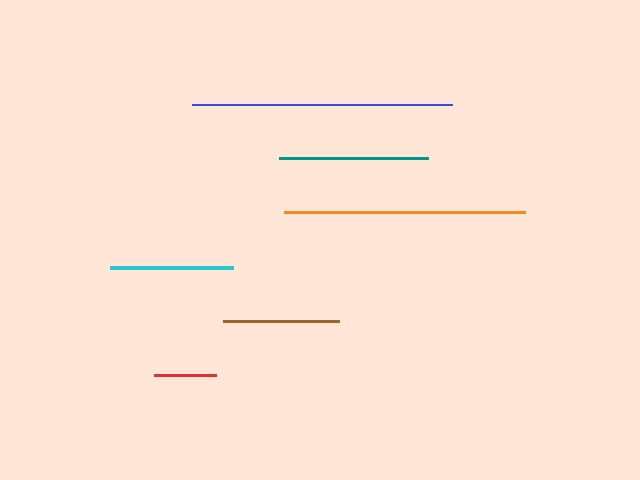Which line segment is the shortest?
The red line is the shortest at approximately 63 pixels.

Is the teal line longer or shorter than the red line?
The teal line is longer than the red line.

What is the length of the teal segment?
The teal segment is approximately 149 pixels long.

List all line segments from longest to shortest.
From longest to shortest: blue, orange, teal, cyan, brown, red.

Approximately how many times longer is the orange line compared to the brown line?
The orange line is approximately 2.1 times the length of the brown line.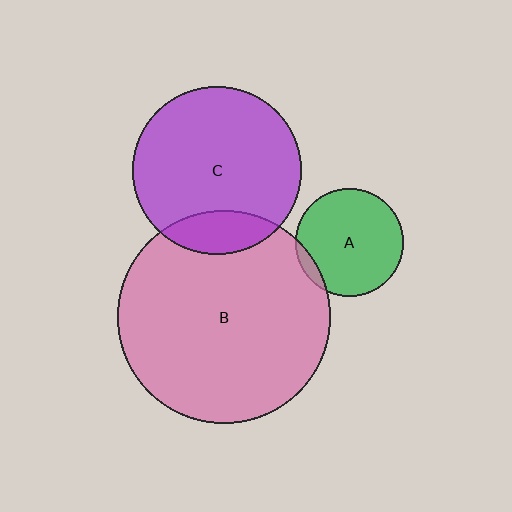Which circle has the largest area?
Circle B (pink).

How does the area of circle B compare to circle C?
Approximately 1.6 times.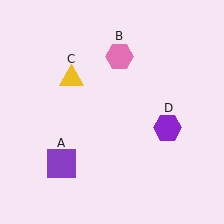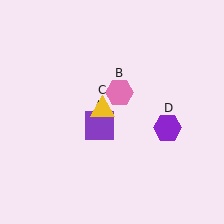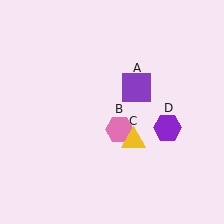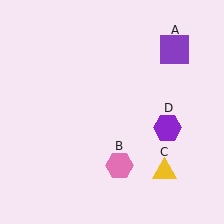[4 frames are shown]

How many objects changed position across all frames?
3 objects changed position: purple square (object A), pink hexagon (object B), yellow triangle (object C).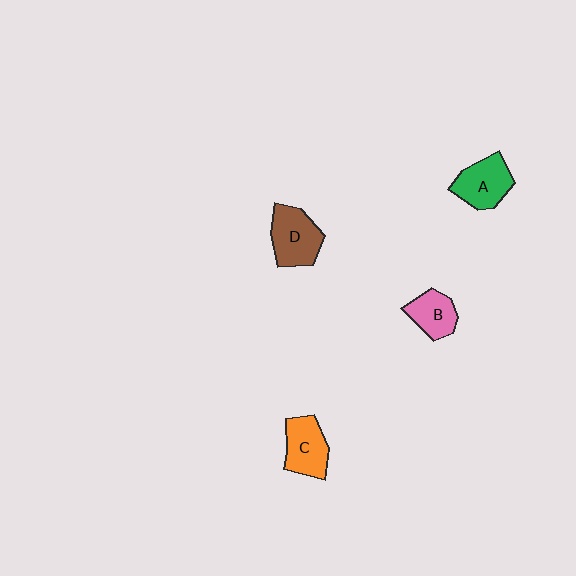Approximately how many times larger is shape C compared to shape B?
Approximately 1.3 times.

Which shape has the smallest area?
Shape B (pink).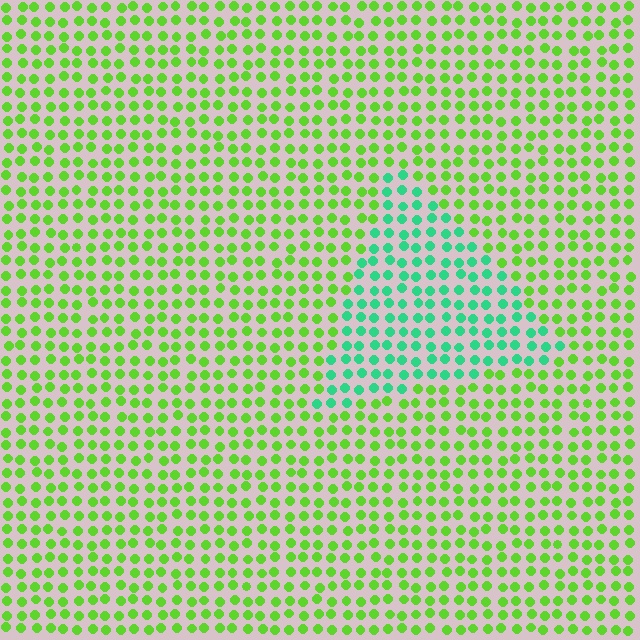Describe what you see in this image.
The image is filled with small lime elements in a uniform arrangement. A triangle-shaped region is visible where the elements are tinted to a slightly different hue, forming a subtle color boundary.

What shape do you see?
I see a triangle.